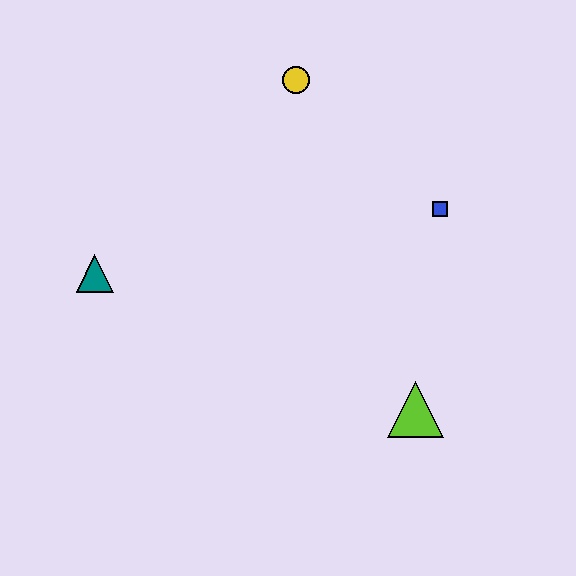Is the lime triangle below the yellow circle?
Yes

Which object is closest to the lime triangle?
The blue square is closest to the lime triangle.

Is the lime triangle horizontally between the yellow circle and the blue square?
Yes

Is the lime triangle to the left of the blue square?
Yes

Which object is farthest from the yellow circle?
The lime triangle is farthest from the yellow circle.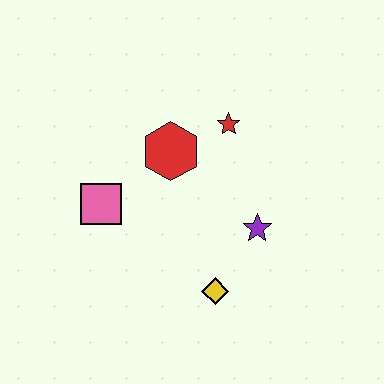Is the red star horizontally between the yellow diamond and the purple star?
Yes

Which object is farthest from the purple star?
The pink square is farthest from the purple star.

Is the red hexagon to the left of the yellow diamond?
Yes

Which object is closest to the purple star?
The yellow diamond is closest to the purple star.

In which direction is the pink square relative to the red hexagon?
The pink square is to the left of the red hexagon.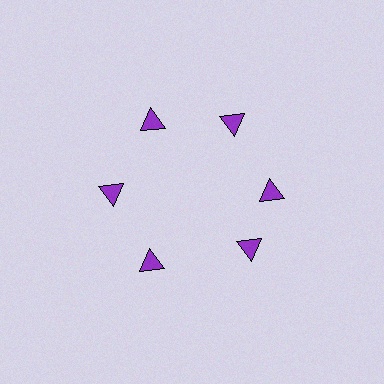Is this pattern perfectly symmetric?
No. The 6 purple triangles are arranged in a ring, but one element near the 5 o'clock position is rotated out of alignment along the ring, breaking the 6-fold rotational symmetry.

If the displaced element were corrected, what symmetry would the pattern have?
It would have 6-fold rotational symmetry — the pattern would map onto itself every 60 degrees.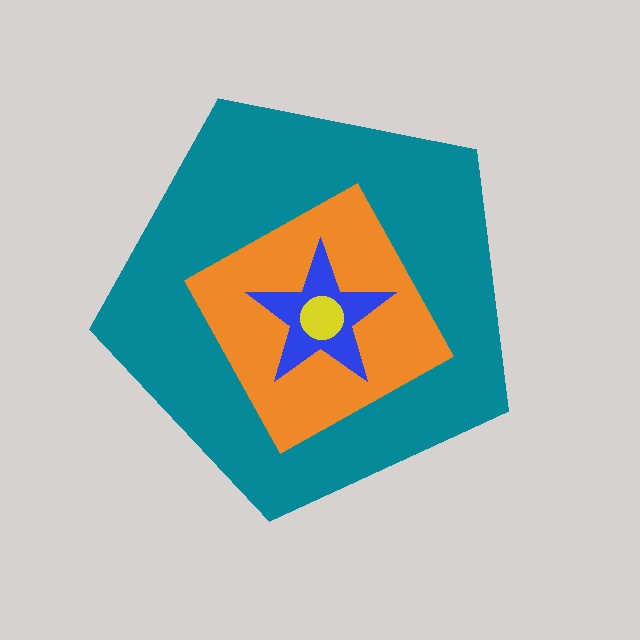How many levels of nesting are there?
4.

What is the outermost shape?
The teal pentagon.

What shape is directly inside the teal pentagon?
The orange square.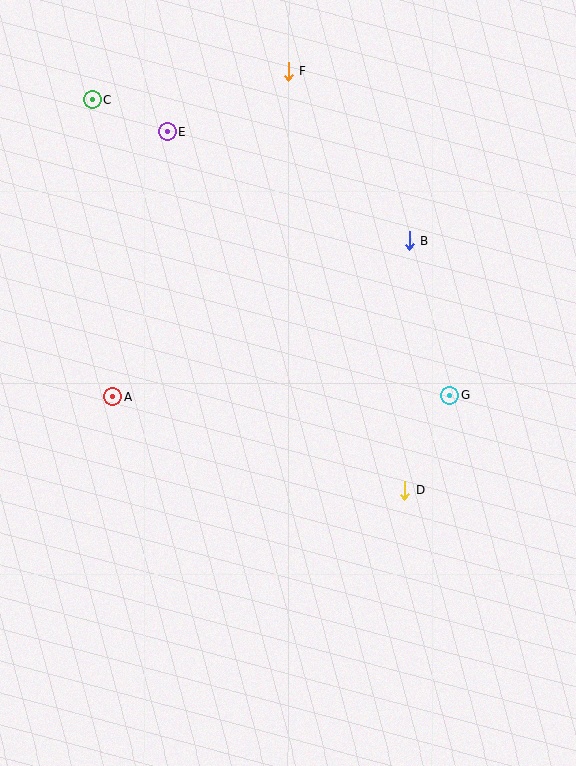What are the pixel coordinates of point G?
Point G is at (450, 395).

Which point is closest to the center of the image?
Point D at (405, 490) is closest to the center.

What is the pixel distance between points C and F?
The distance between C and F is 198 pixels.